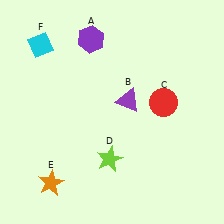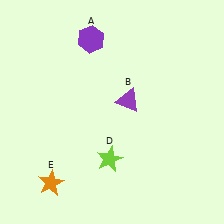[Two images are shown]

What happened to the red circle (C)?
The red circle (C) was removed in Image 2. It was in the top-right area of Image 1.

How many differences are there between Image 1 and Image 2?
There are 2 differences between the two images.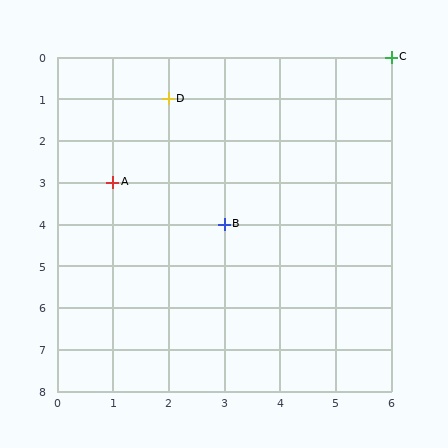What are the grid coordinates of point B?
Point B is at grid coordinates (3, 4).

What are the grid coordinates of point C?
Point C is at grid coordinates (6, 0).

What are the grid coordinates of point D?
Point D is at grid coordinates (2, 1).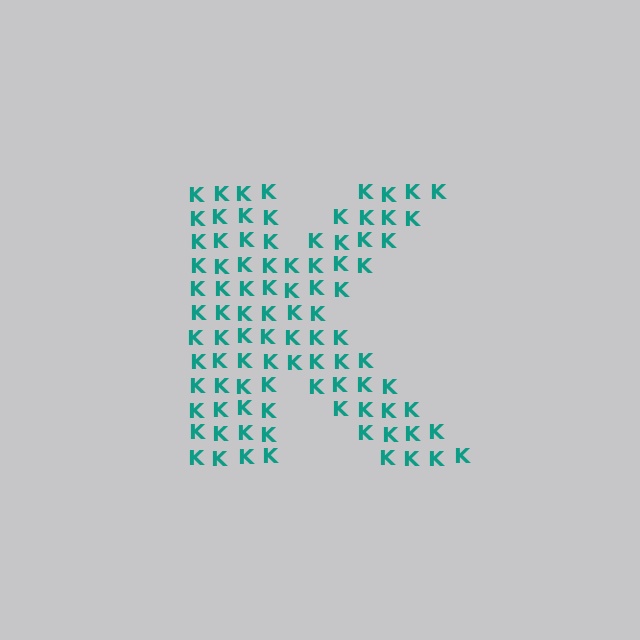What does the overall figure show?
The overall figure shows the letter K.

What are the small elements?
The small elements are letter K's.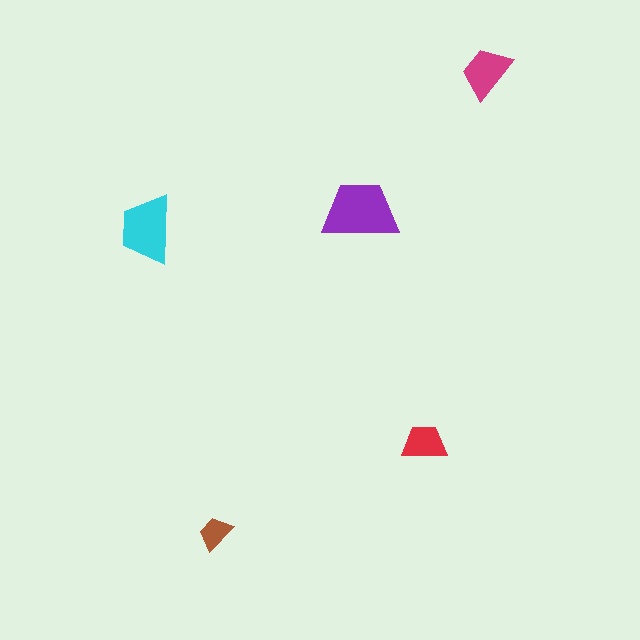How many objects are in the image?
There are 5 objects in the image.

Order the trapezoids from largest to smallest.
the purple one, the cyan one, the magenta one, the red one, the brown one.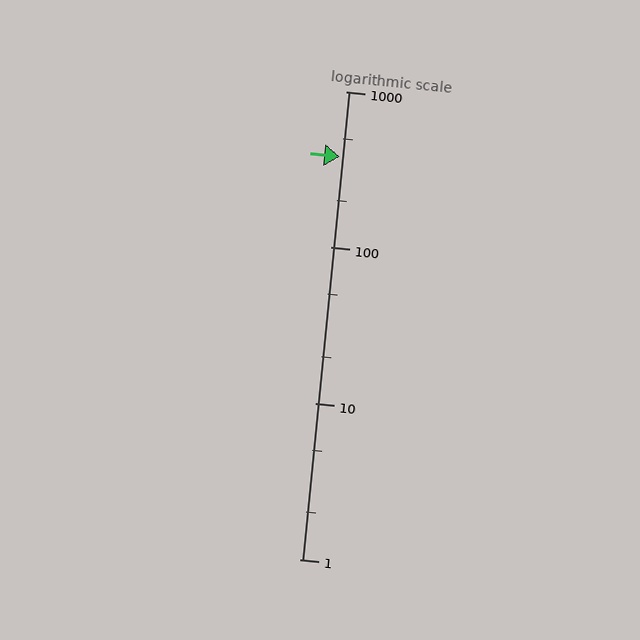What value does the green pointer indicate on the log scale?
The pointer indicates approximately 380.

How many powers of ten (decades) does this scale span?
The scale spans 3 decades, from 1 to 1000.